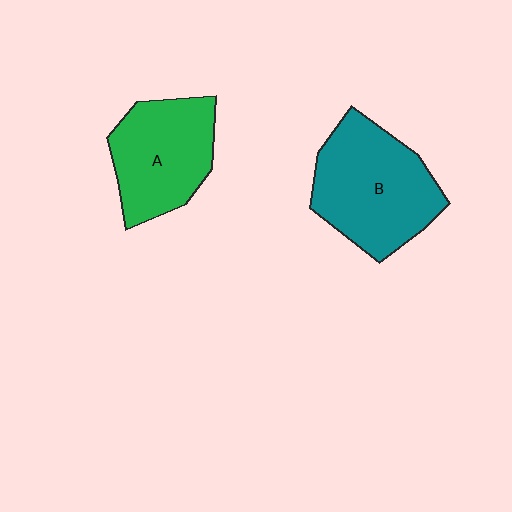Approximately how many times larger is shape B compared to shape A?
Approximately 1.2 times.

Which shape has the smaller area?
Shape A (green).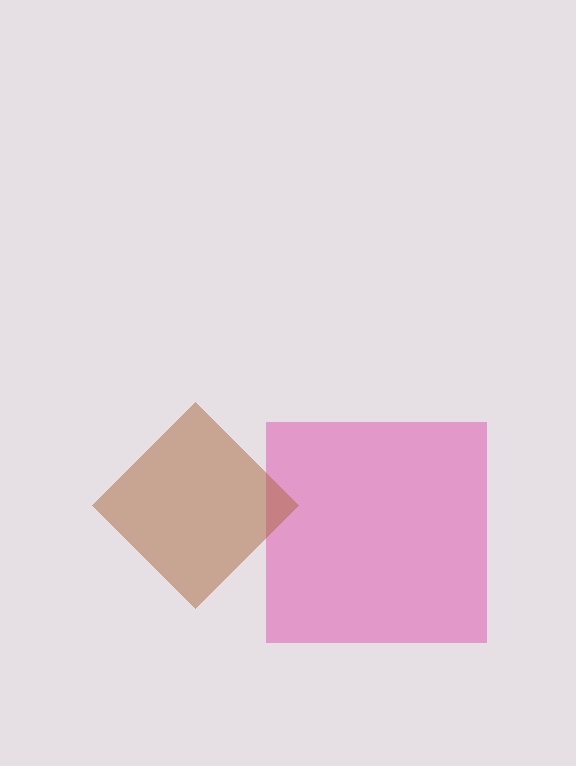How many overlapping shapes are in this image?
There are 2 overlapping shapes in the image.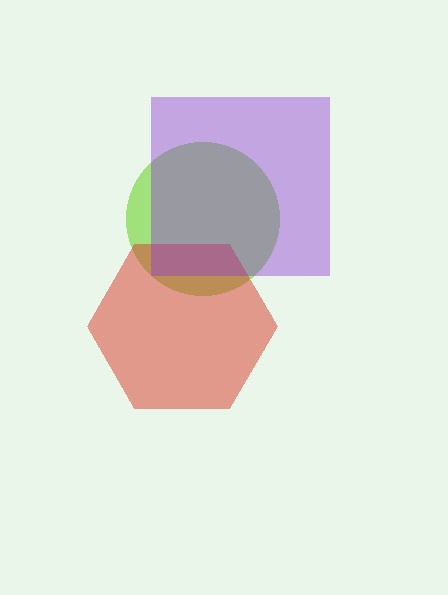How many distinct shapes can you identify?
There are 3 distinct shapes: a lime circle, a red hexagon, a purple square.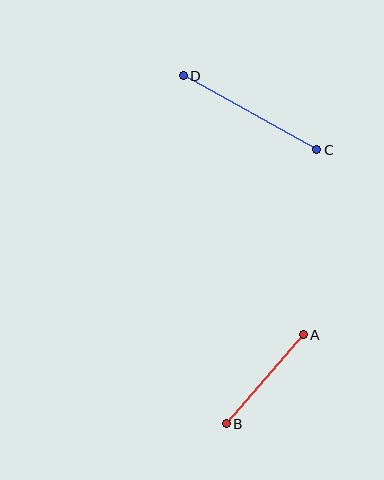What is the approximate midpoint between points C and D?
The midpoint is at approximately (250, 113) pixels.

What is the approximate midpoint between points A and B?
The midpoint is at approximately (265, 379) pixels.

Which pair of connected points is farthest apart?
Points C and D are farthest apart.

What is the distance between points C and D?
The distance is approximately 152 pixels.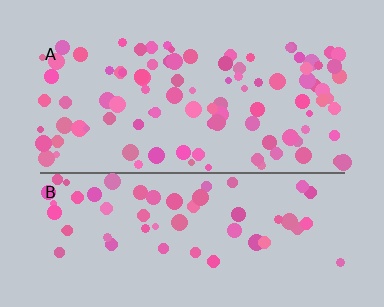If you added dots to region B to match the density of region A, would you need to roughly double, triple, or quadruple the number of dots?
Approximately double.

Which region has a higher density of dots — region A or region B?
A (the top).